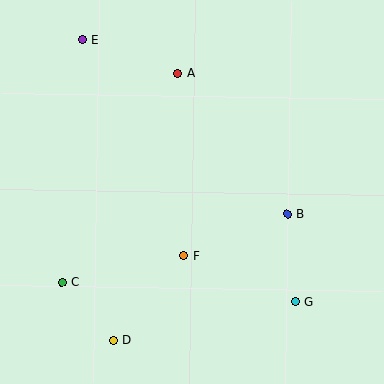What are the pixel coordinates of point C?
Point C is at (62, 282).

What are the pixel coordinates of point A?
Point A is at (178, 73).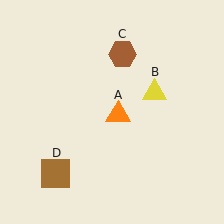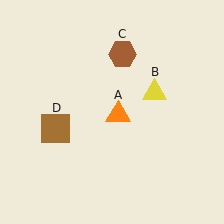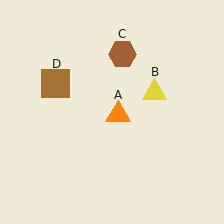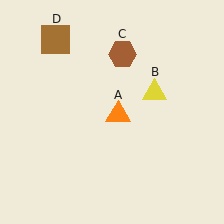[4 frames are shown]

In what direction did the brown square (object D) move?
The brown square (object D) moved up.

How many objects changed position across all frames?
1 object changed position: brown square (object D).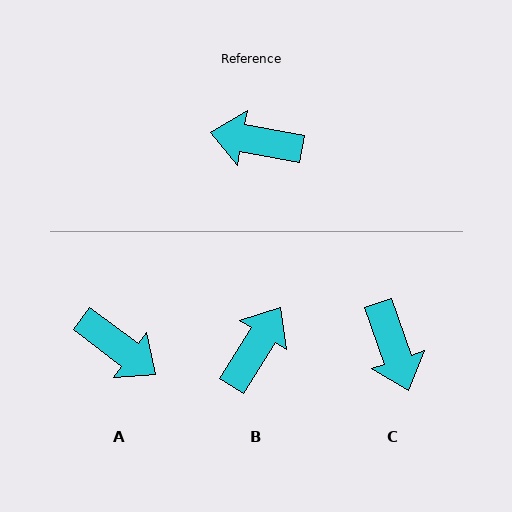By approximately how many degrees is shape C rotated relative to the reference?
Approximately 119 degrees counter-clockwise.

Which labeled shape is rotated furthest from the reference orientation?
A, about 153 degrees away.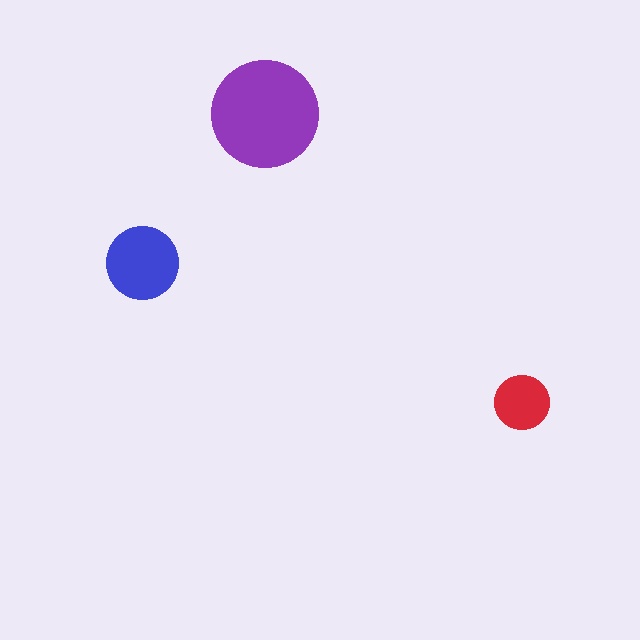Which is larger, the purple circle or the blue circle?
The purple one.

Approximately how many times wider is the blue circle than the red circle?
About 1.5 times wider.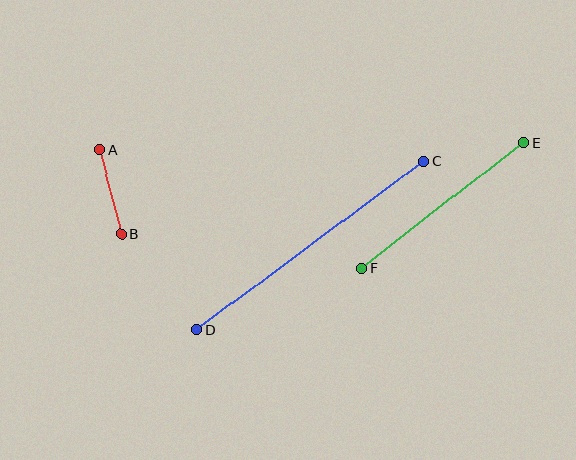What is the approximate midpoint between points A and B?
The midpoint is at approximately (110, 192) pixels.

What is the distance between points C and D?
The distance is approximately 283 pixels.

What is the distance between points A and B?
The distance is approximately 87 pixels.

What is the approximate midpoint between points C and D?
The midpoint is at approximately (310, 246) pixels.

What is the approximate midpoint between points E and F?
The midpoint is at approximately (442, 205) pixels.